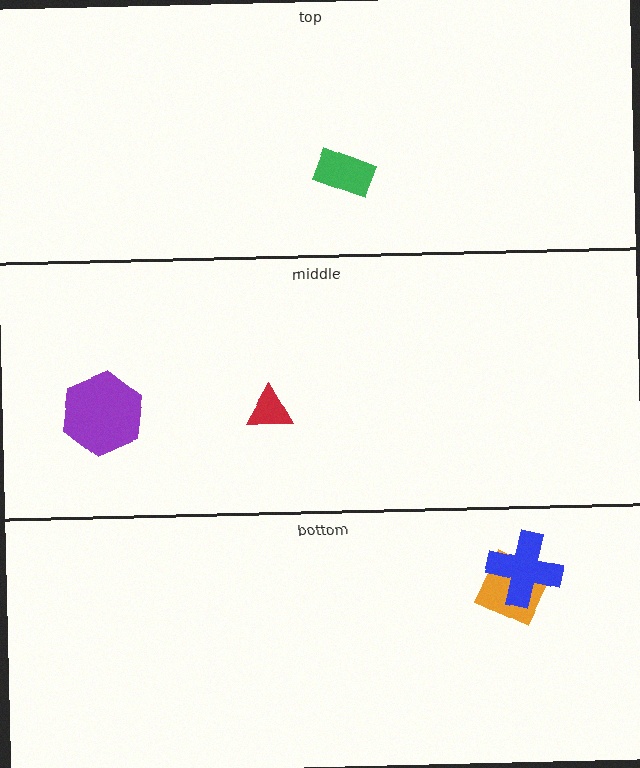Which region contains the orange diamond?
The bottom region.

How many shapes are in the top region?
1.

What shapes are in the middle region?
The red triangle, the purple hexagon.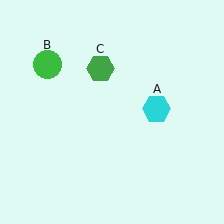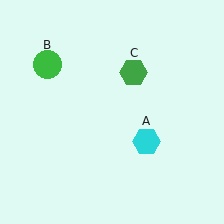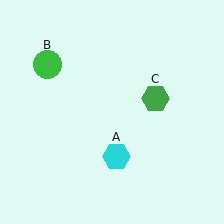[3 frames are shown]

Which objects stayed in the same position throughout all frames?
Green circle (object B) remained stationary.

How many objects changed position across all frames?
2 objects changed position: cyan hexagon (object A), green hexagon (object C).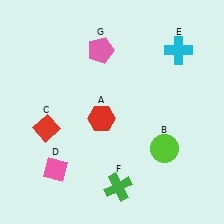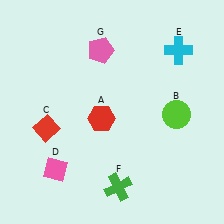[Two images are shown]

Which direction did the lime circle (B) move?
The lime circle (B) moved up.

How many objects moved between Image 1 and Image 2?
1 object moved between the two images.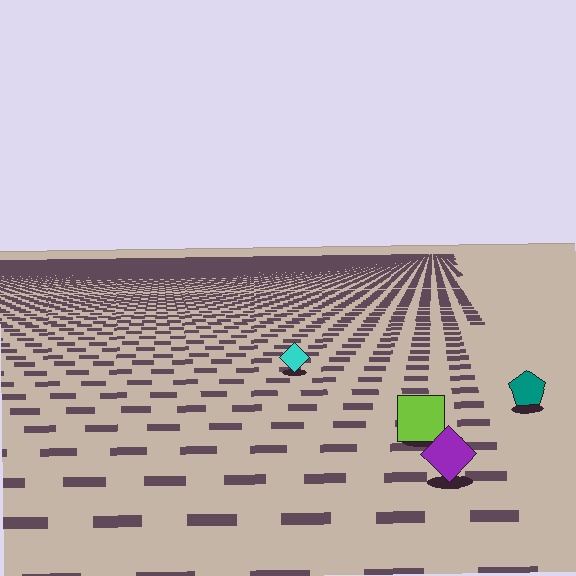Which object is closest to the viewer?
The purple diamond is closest. The texture marks near it are larger and more spread out.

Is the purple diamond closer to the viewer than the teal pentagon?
Yes. The purple diamond is closer — you can tell from the texture gradient: the ground texture is coarser near it.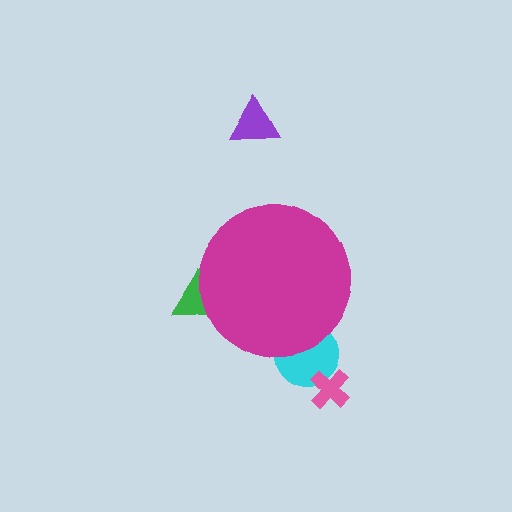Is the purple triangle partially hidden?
No, the purple triangle is fully visible.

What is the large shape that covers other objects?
A magenta circle.